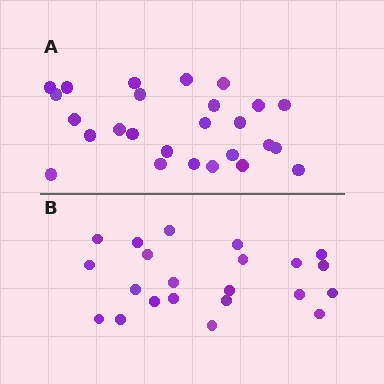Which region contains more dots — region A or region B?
Region A (the top region) has more dots.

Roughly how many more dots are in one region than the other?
Region A has about 4 more dots than region B.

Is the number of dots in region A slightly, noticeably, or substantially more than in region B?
Region A has only slightly more — the two regions are fairly close. The ratio is roughly 1.2 to 1.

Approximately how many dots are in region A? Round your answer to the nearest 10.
About 30 dots. (The exact count is 26, which rounds to 30.)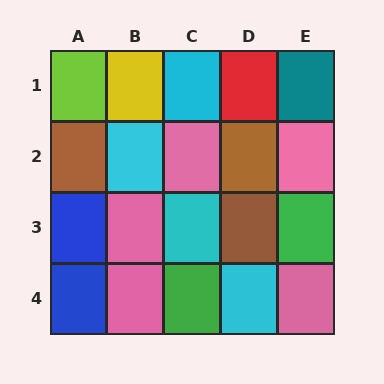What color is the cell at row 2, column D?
Brown.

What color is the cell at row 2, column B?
Cyan.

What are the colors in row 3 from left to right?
Blue, pink, cyan, brown, green.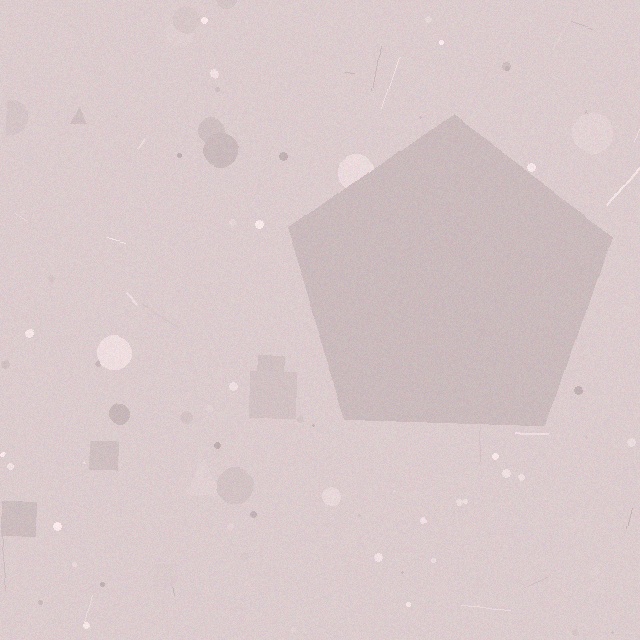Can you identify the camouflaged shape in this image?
The camouflaged shape is a pentagon.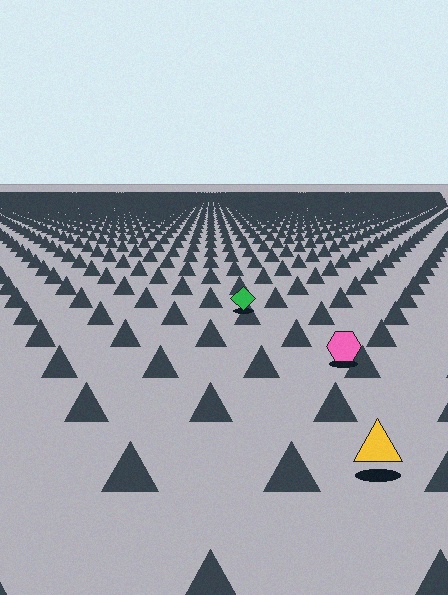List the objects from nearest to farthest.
From nearest to farthest: the yellow triangle, the pink hexagon, the green diamond.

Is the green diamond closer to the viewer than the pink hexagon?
No. The pink hexagon is closer — you can tell from the texture gradient: the ground texture is coarser near it.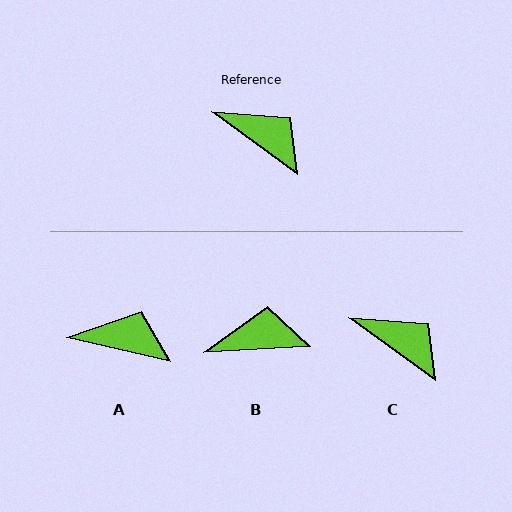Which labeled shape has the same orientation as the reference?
C.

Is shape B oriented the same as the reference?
No, it is off by about 39 degrees.